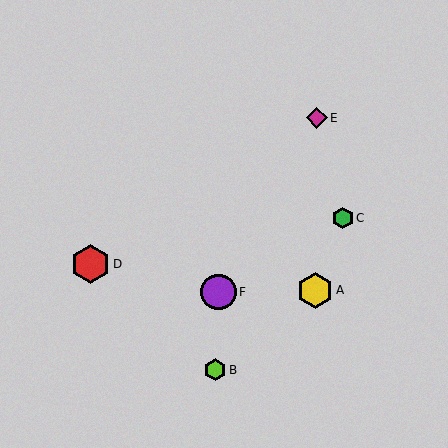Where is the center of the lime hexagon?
The center of the lime hexagon is at (215, 370).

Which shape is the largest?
The red hexagon (labeled D) is the largest.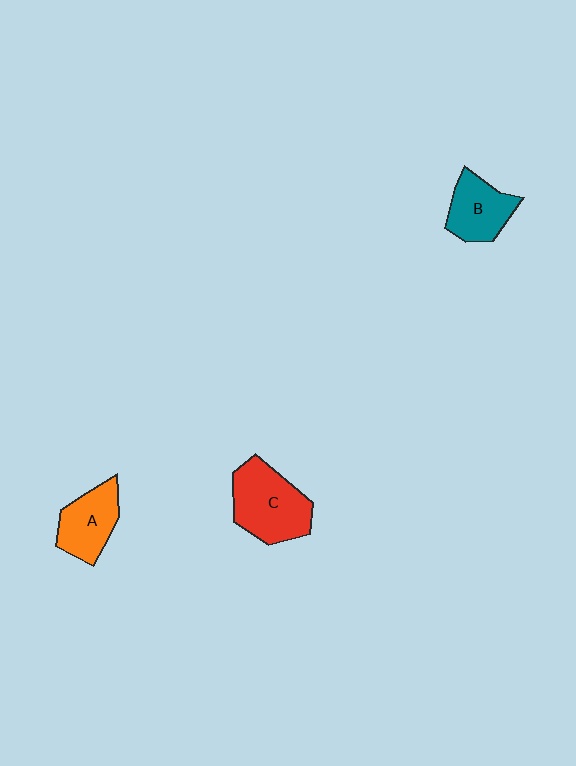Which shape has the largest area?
Shape C (red).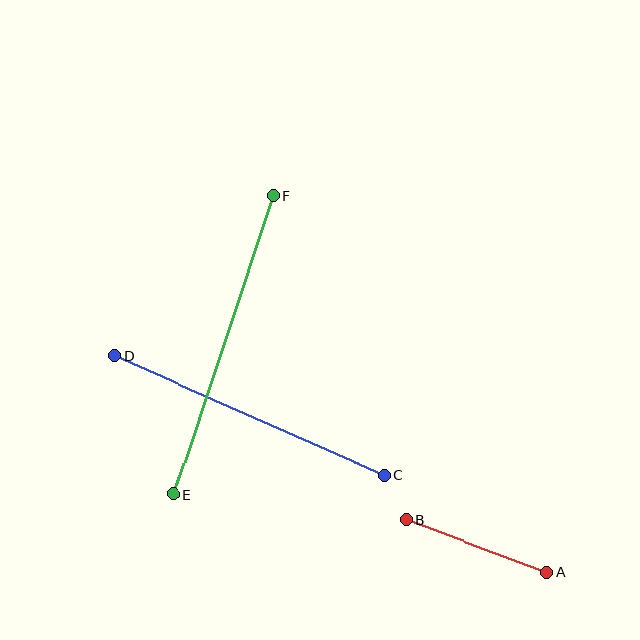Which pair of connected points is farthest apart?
Points E and F are farthest apart.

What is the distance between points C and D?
The distance is approximately 295 pixels.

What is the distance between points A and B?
The distance is approximately 150 pixels.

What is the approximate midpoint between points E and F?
The midpoint is at approximately (224, 345) pixels.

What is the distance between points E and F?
The distance is approximately 315 pixels.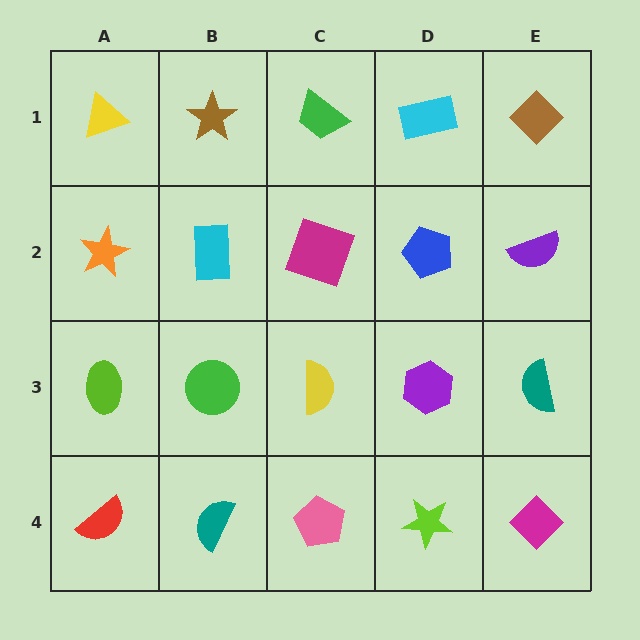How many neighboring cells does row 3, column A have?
3.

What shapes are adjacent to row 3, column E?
A purple semicircle (row 2, column E), a magenta diamond (row 4, column E), a purple hexagon (row 3, column D).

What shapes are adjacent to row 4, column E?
A teal semicircle (row 3, column E), a lime star (row 4, column D).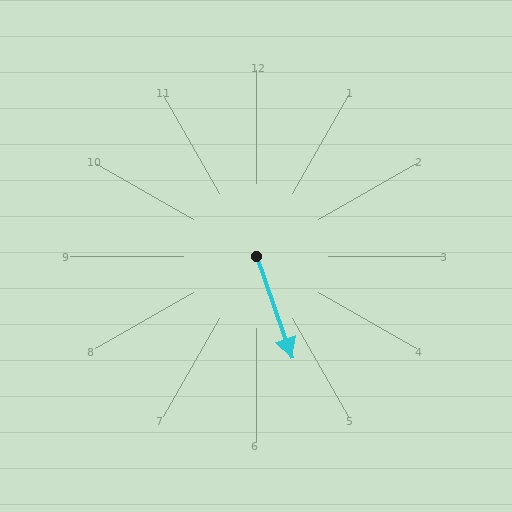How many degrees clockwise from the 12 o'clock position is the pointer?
Approximately 160 degrees.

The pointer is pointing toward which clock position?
Roughly 5 o'clock.